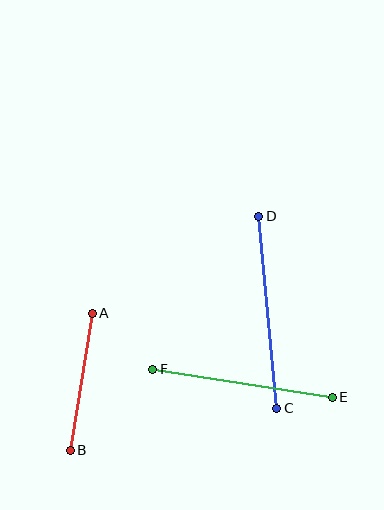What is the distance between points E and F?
The distance is approximately 182 pixels.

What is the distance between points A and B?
The distance is approximately 139 pixels.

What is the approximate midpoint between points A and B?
The midpoint is at approximately (81, 382) pixels.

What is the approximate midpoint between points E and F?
The midpoint is at approximately (242, 383) pixels.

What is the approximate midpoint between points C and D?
The midpoint is at approximately (268, 312) pixels.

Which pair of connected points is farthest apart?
Points C and D are farthest apart.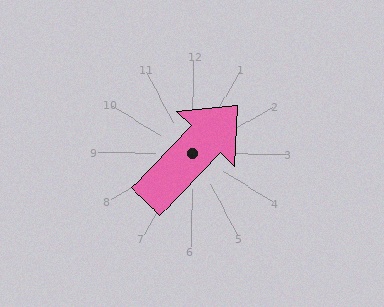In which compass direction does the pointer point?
Northeast.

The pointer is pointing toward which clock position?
Roughly 1 o'clock.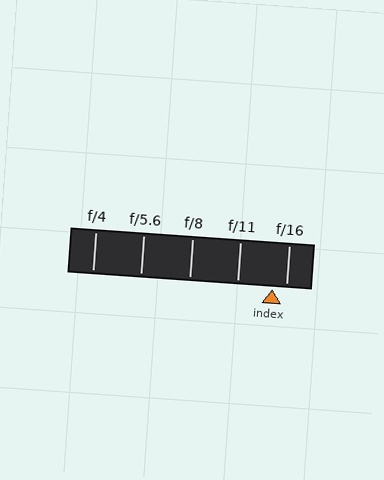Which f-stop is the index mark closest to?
The index mark is closest to f/16.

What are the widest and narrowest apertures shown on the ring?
The widest aperture shown is f/4 and the narrowest is f/16.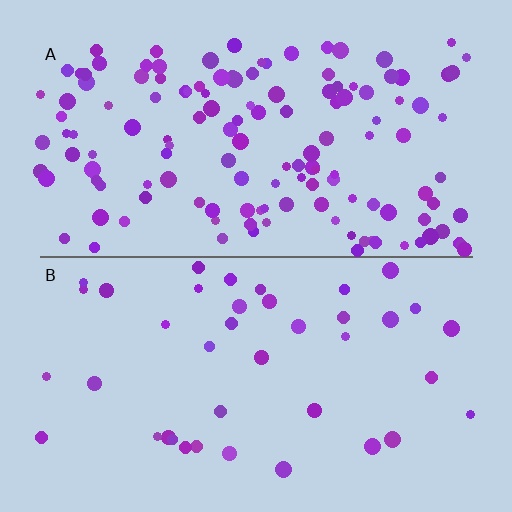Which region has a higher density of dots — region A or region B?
A (the top).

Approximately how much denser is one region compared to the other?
Approximately 3.3× — region A over region B.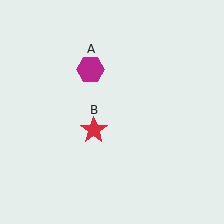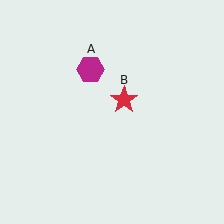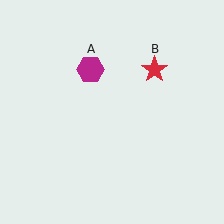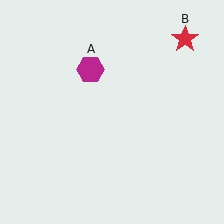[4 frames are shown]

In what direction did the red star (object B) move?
The red star (object B) moved up and to the right.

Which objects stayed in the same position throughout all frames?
Magenta hexagon (object A) remained stationary.